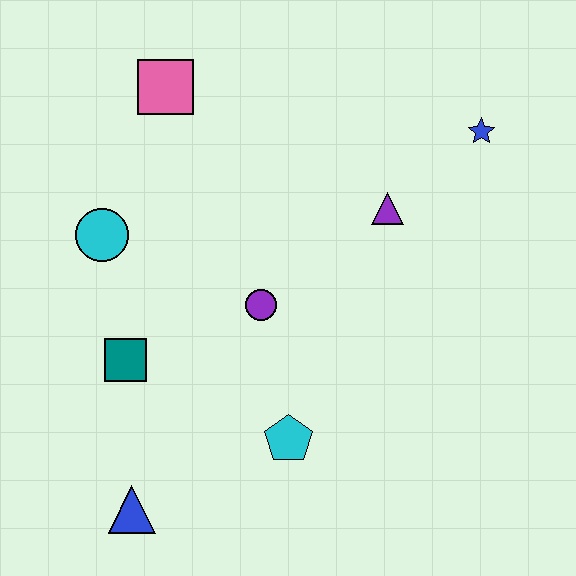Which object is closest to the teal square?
The cyan circle is closest to the teal square.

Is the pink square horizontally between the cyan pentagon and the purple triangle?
No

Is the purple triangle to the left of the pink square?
No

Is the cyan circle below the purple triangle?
Yes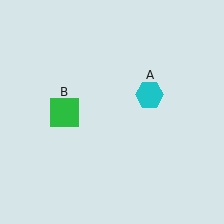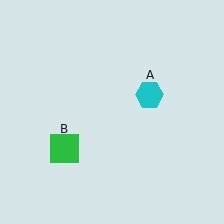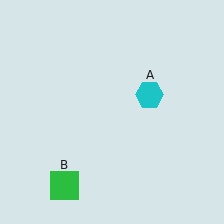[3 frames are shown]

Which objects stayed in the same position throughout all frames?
Cyan hexagon (object A) remained stationary.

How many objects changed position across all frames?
1 object changed position: green square (object B).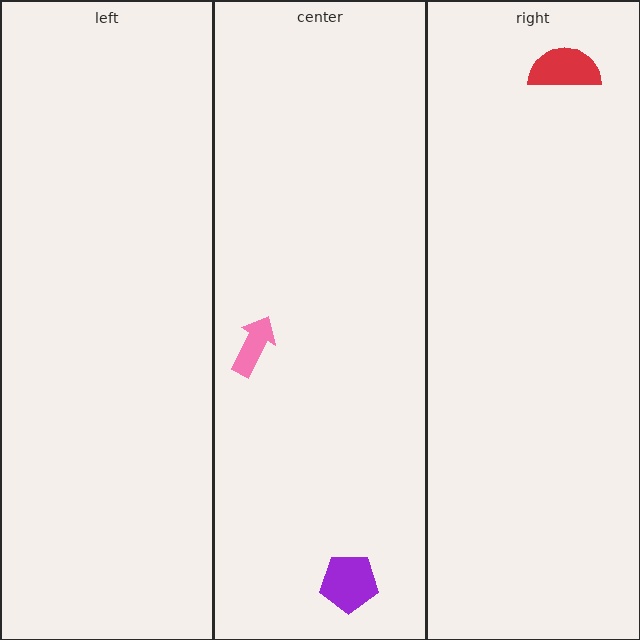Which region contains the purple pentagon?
The center region.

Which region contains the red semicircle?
The right region.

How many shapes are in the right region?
1.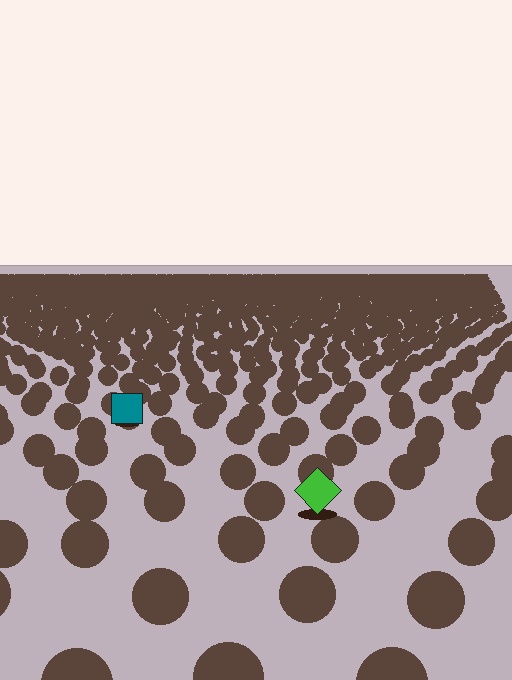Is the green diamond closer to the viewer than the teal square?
Yes. The green diamond is closer — you can tell from the texture gradient: the ground texture is coarser near it.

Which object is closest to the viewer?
The green diamond is closest. The texture marks near it are larger and more spread out.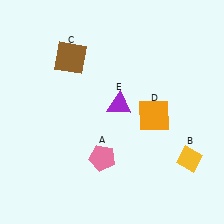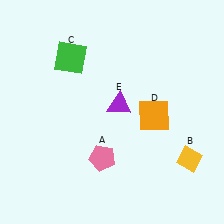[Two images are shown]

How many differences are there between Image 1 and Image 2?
There is 1 difference between the two images.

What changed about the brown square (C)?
In Image 1, C is brown. In Image 2, it changed to green.